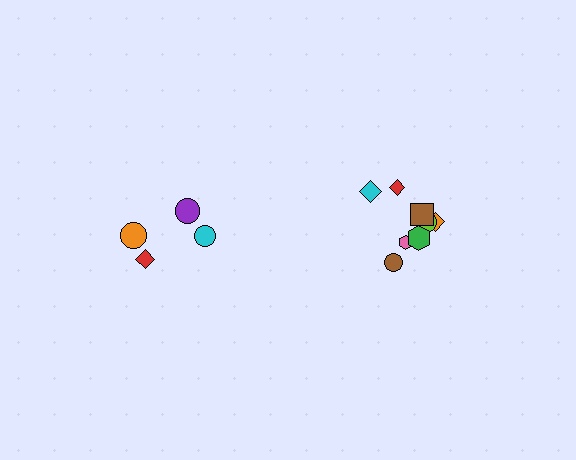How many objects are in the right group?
There are 8 objects.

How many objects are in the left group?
There are 4 objects.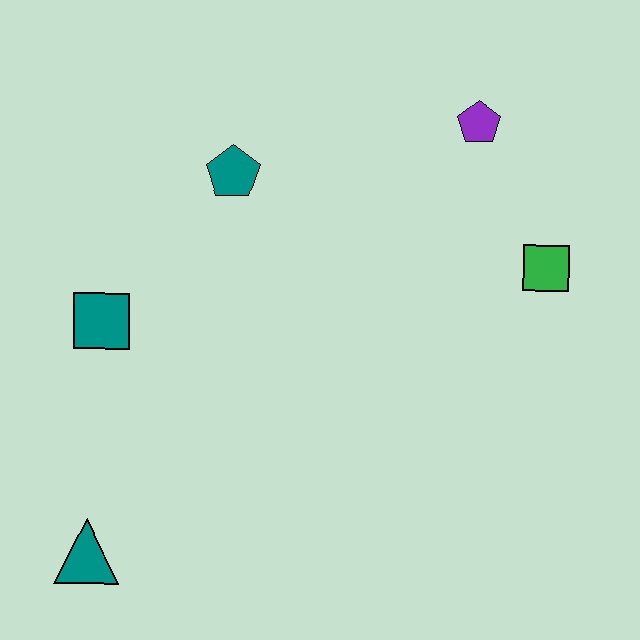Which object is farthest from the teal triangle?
The purple pentagon is farthest from the teal triangle.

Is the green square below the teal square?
No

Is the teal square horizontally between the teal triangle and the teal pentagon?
Yes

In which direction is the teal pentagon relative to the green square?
The teal pentagon is to the left of the green square.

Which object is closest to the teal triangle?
The teal square is closest to the teal triangle.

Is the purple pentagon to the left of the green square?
Yes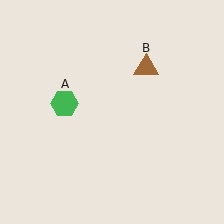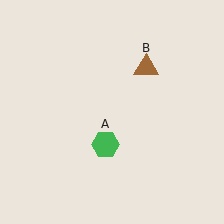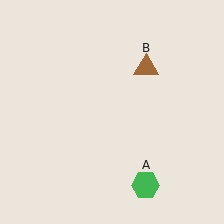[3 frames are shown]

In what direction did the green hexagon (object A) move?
The green hexagon (object A) moved down and to the right.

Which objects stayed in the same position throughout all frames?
Brown triangle (object B) remained stationary.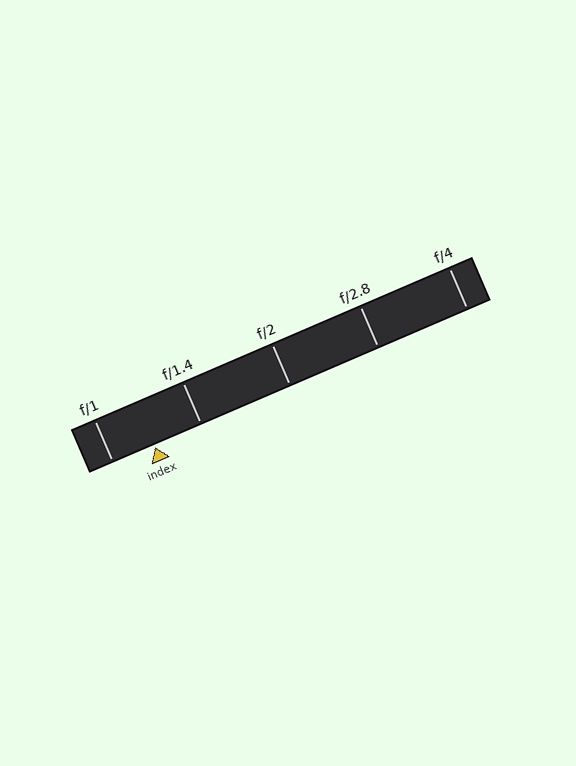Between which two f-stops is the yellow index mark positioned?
The index mark is between f/1 and f/1.4.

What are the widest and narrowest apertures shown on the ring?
The widest aperture shown is f/1 and the narrowest is f/4.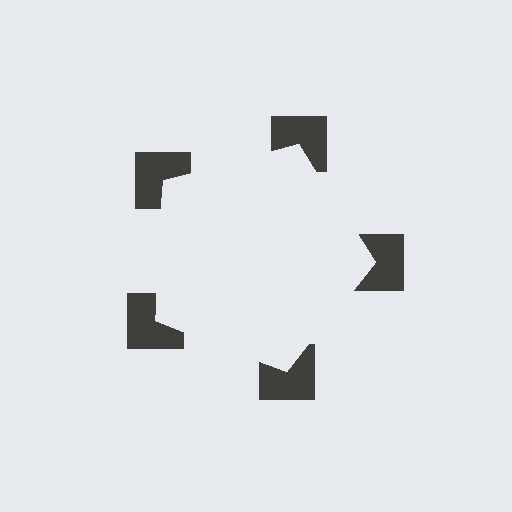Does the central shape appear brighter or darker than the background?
It typically appears slightly brighter than the background, even though no actual brightness change is drawn.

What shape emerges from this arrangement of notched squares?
An illusory pentagon — its edges are inferred from the aligned wedge cuts in the notched squares, not physically drawn.